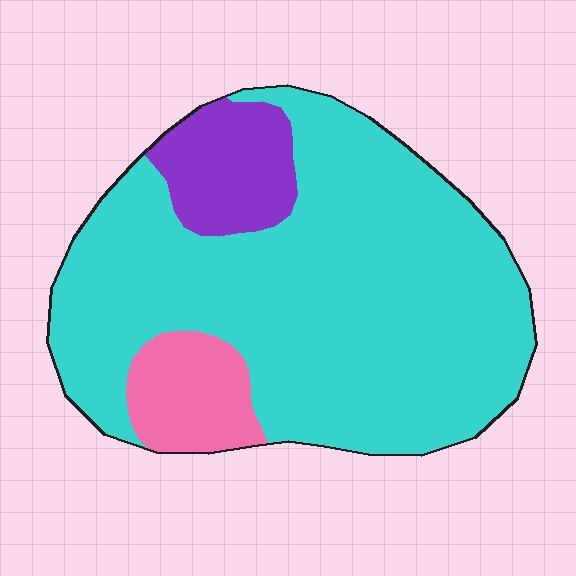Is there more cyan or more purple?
Cyan.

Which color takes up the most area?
Cyan, at roughly 80%.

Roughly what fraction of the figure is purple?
Purple takes up about one eighth (1/8) of the figure.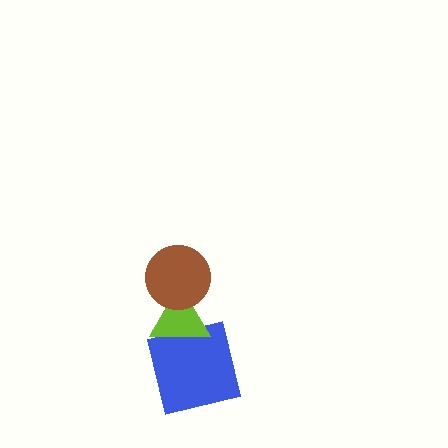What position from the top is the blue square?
The blue square is 3rd from the top.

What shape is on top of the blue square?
The lime triangle is on top of the blue square.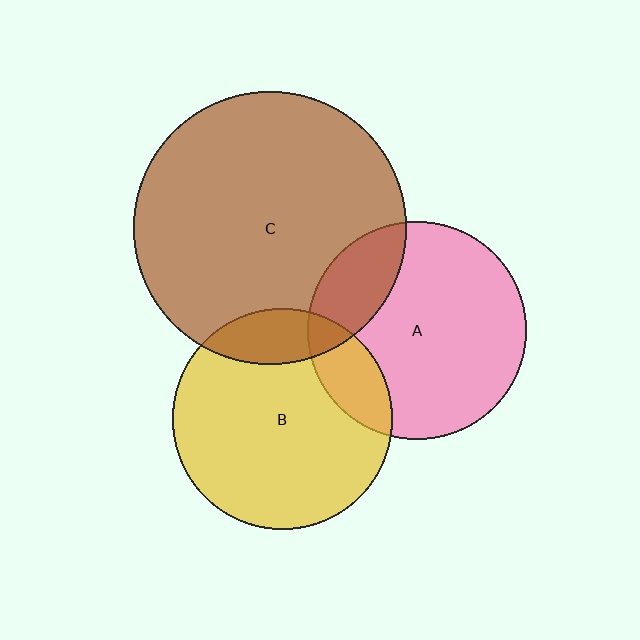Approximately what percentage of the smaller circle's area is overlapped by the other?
Approximately 20%.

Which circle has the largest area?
Circle C (brown).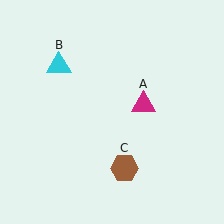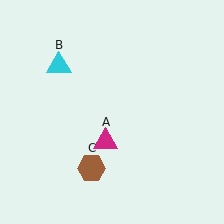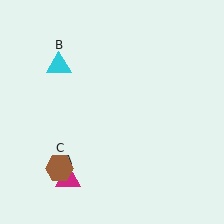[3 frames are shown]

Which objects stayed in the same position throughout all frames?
Cyan triangle (object B) remained stationary.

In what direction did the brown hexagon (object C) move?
The brown hexagon (object C) moved left.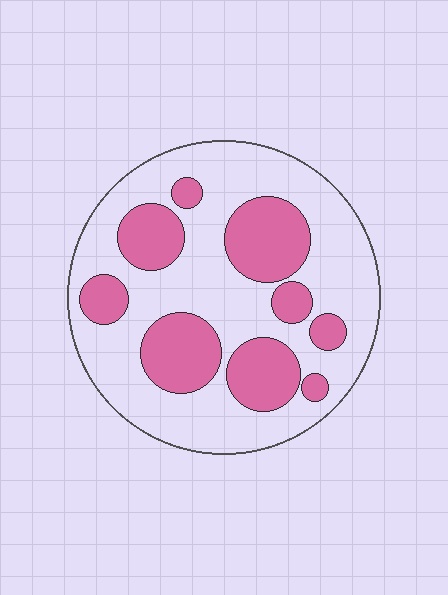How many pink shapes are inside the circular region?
9.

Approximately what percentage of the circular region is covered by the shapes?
Approximately 30%.